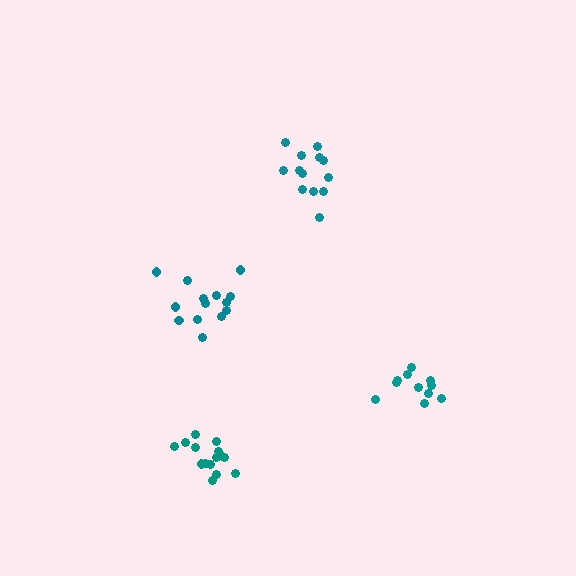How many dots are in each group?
Group 1: 15 dots, Group 2: 13 dots, Group 3: 11 dots, Group 4: 14 dots (53 total).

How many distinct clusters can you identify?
There are 4 distinct clusters.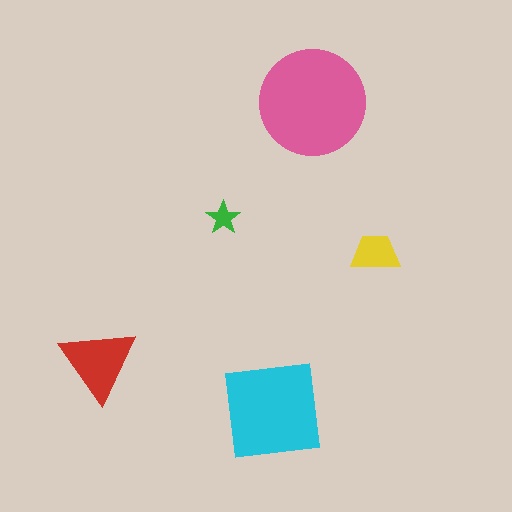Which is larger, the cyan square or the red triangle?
The cyan square.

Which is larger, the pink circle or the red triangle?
The pink circle.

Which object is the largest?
The pink circle.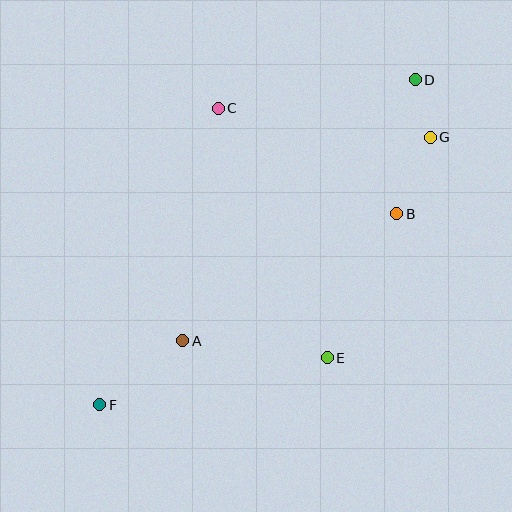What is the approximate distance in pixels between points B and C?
The distance between B and C is approximately 207 pixels.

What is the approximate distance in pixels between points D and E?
The distance between D and E is approximately 292 pixels.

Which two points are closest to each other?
Points D and G are closest to each other.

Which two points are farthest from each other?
Points D and F are farthest from each other.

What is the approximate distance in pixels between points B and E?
The distance between B and E is approximately 160 pixels.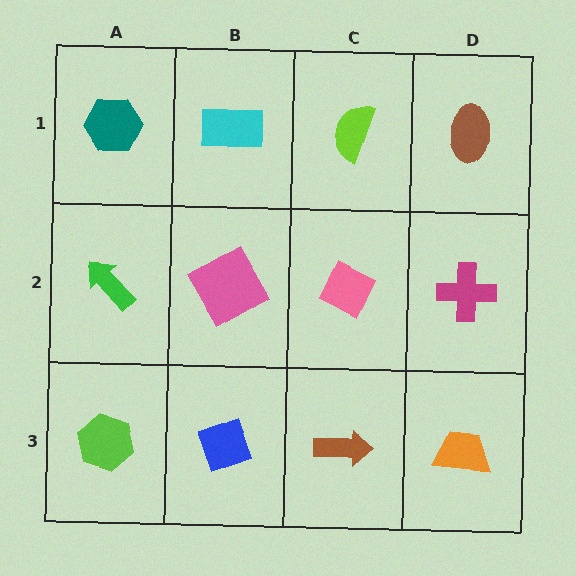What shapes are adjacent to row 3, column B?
A pink square (row 2, column B), a lime hexagon (row 3, column A), a brown arrow (row 3, column C).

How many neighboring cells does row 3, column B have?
3.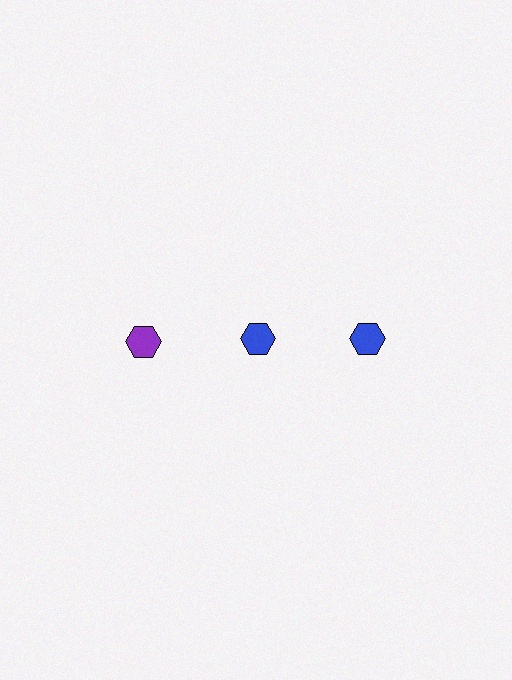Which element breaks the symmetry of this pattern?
The purple hexagon in the top row, leftmost column breaks the symmetry. All other shapes are blue hexagons.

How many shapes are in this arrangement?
There are 3 shapes arranged in a grid pattern.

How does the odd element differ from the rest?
It has a different color: purple instead of blue.